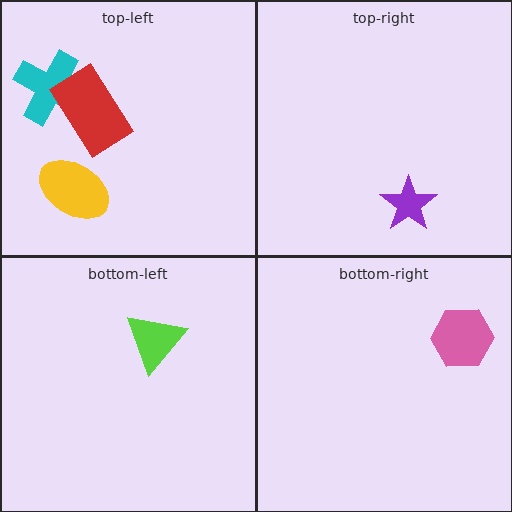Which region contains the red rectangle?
The top-left region.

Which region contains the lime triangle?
The bottom-left region.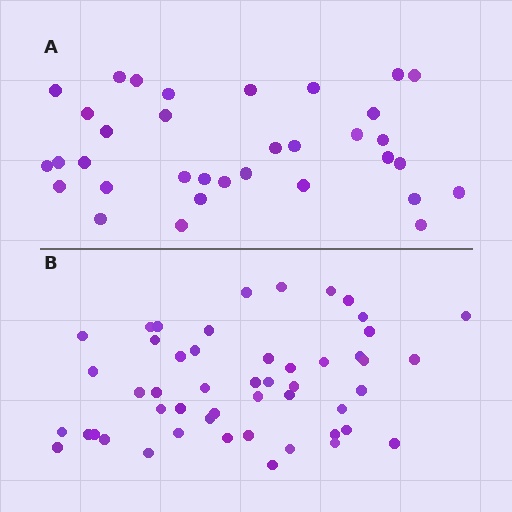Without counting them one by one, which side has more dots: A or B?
Region B (the bottom region) has more dots.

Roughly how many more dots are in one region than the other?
Region B has approximately 15 more dots than region A.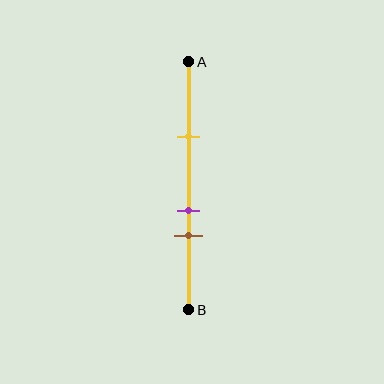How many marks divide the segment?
There are 3 marks dividing the segment.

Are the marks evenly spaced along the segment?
No, the marks are not evenly spaced.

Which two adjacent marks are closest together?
The purple and brown marks are the closest adjacent pair.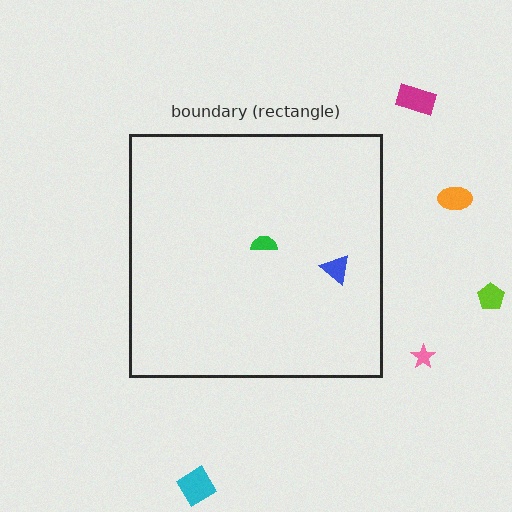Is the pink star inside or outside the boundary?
Outside.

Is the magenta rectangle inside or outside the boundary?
Outside.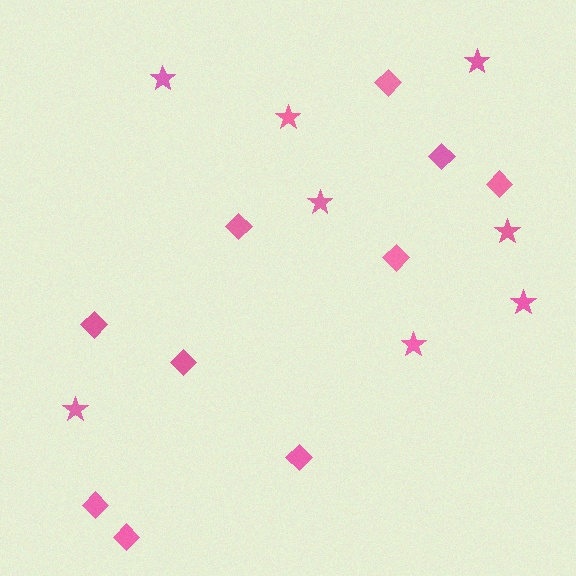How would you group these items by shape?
There are 2 groups: one group of diamonds (10) and one group of stars (8).